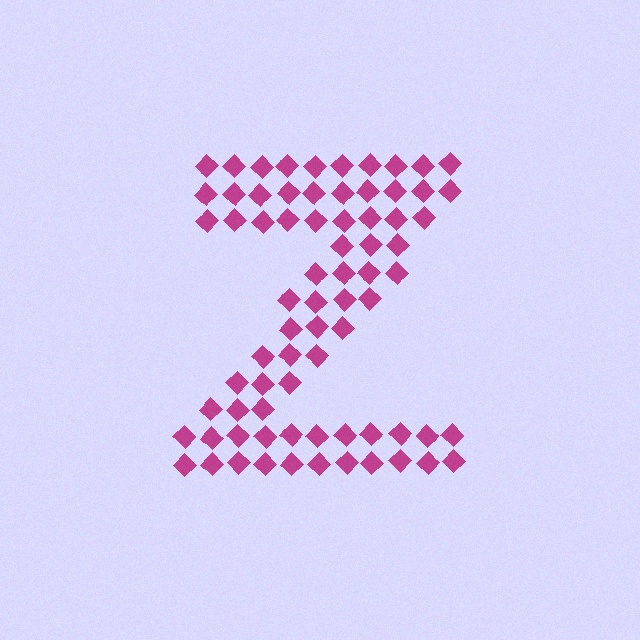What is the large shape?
The large shape is the letter Z.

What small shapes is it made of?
It is made of small diamonds.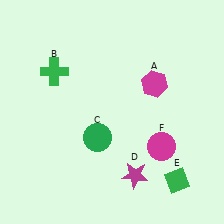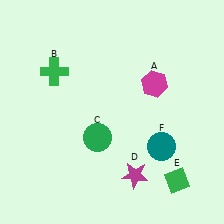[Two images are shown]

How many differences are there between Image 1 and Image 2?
There is 1 difference between the two images.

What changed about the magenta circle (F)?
In Image 1, F is magenta. In Image 2, it changed to teal.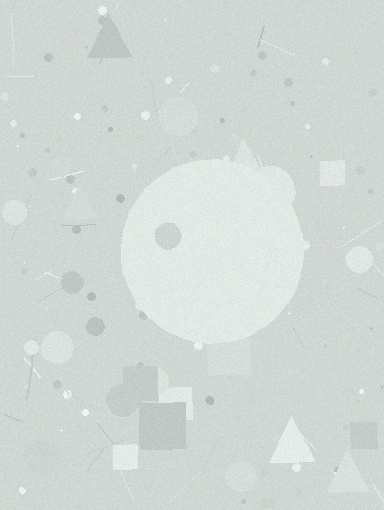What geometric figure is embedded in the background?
A circle is embedded in the background.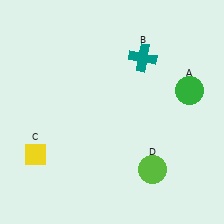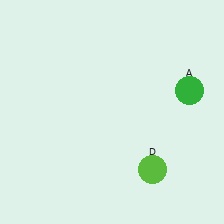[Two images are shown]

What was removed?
The teal cross (B), the yellow diamond (C) were removed in Image 2.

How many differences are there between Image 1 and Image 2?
There are 2 differences between the two images.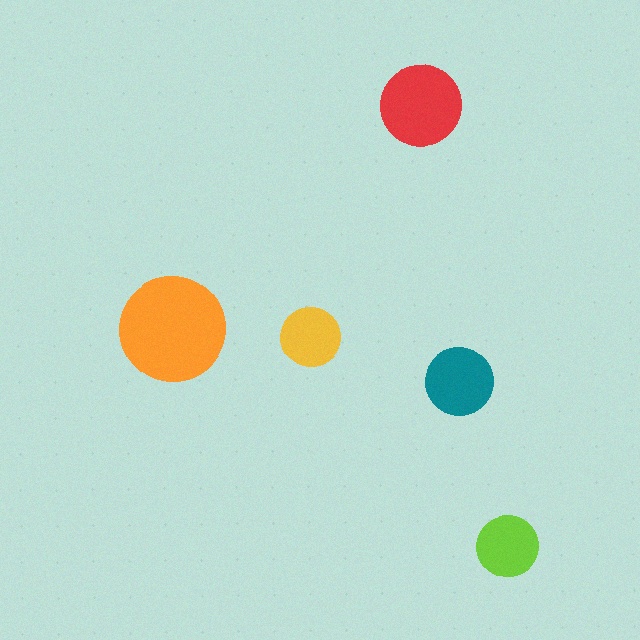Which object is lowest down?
The lime circle is bottommost.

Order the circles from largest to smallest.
the orange one, the red one, the teal one, the lime one, the yellow one.